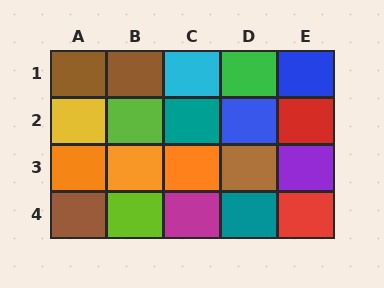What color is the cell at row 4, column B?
Lime.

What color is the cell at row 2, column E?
Red.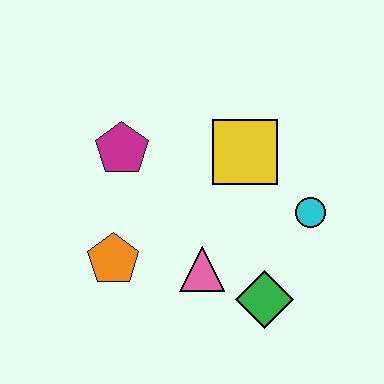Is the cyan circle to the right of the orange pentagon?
Yes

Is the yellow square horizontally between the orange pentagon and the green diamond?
Yes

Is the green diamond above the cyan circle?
No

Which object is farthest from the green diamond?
The magenta pentagon is farthest from the green diamond.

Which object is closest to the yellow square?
The cyan circle is closest to the yellow square.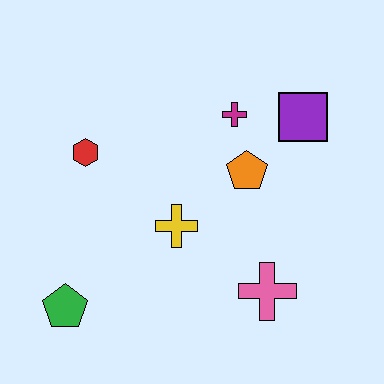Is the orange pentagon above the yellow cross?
Yes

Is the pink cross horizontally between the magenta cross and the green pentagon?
No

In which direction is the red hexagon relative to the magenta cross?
The red hexagon is to the left of the magenta cross.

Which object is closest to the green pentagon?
The yellow cross is closest to the green pentagon.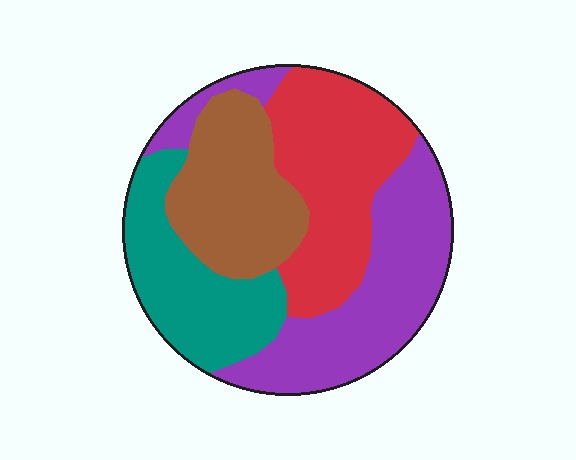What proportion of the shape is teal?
Teal covers roughly 20% of the shape.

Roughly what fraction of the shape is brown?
Brown covers roughly 20% of the shape.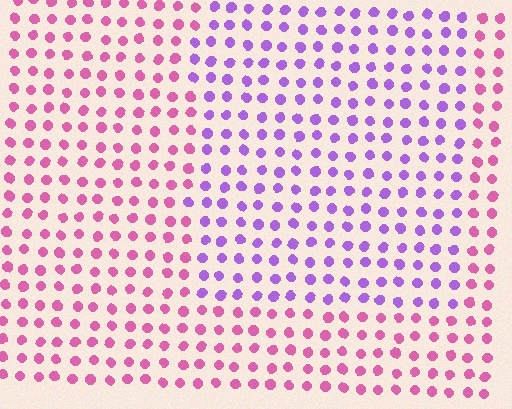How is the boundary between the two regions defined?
The boundary is defined purely by a slight shift in hue (about 48 degrees). Spacing, size, and orientation are identical on both sides.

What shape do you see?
I see a rectangle.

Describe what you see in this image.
The image is filled with small pink elements in a uniform arrangement. A rectangle-shaped region is visible where the elements are tinted to a slightly different hue, forming a subtle color boundary.